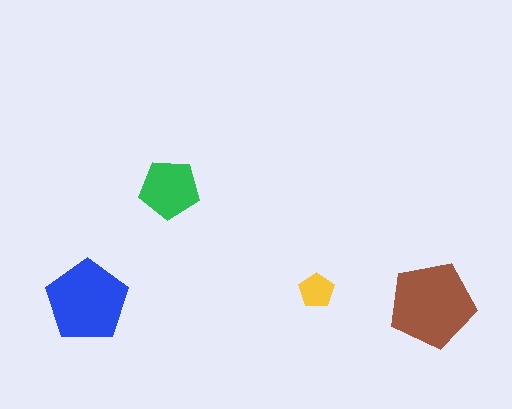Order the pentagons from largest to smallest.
the brown one, the blue one, the green one, the yellow one.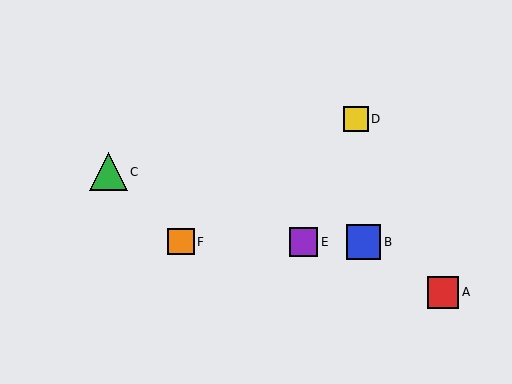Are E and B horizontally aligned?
Yes, both are at y≈242.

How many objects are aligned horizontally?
3 objects (B, E, F) are aligned horizontally.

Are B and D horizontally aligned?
No, B is at y≈242 and D is at y≈119.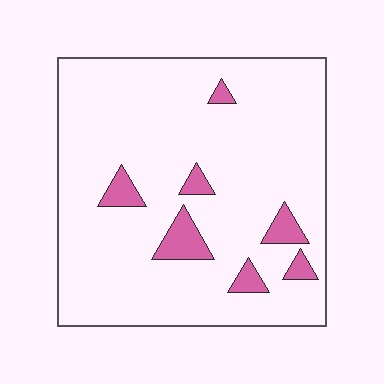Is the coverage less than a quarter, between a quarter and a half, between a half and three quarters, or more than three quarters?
Less than a quarter.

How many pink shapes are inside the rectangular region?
7.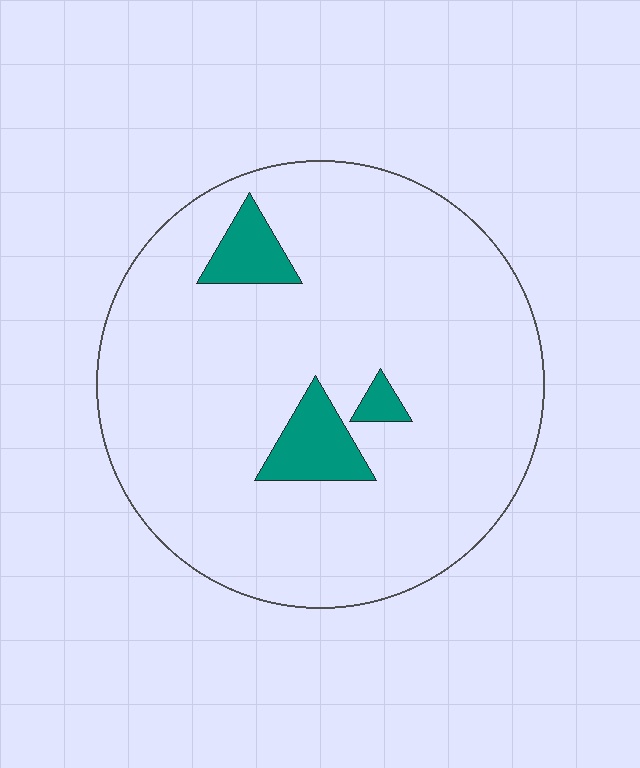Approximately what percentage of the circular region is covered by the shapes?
Approximately 10%.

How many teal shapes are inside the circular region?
3.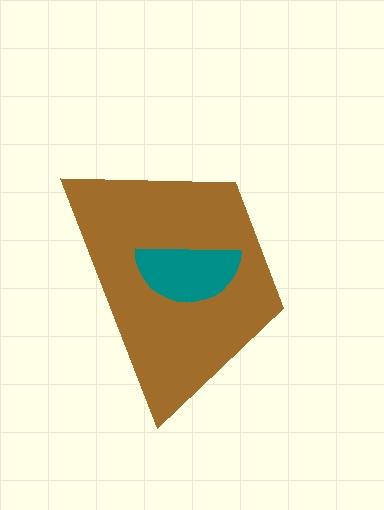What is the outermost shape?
The brown trapezoid.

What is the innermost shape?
The teal semicircle.